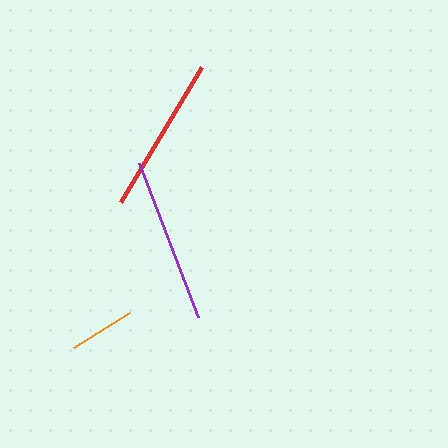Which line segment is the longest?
The purple line is the longest at approximately 165 pixels.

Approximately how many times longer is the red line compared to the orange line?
The red line is approximately 2.4 times the length of the orange line.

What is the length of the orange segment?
The orange segment is approximately 66 pixels long.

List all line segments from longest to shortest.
From longest to shortest: purple, red, orange.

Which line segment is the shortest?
The orange line is the shortest at approximately 66 pixels.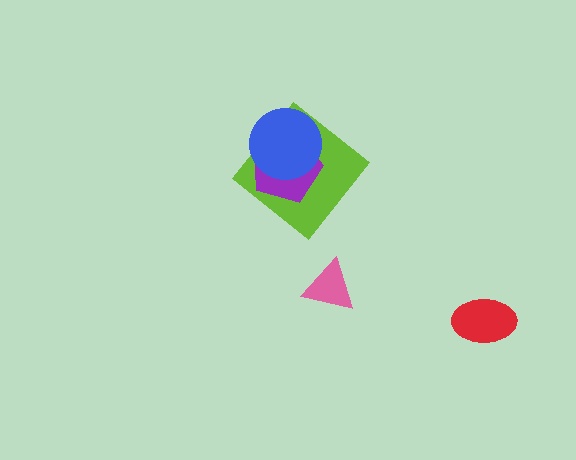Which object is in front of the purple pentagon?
The blue circle is in front of the purple pentagon.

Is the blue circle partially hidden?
No, no other shape covers it.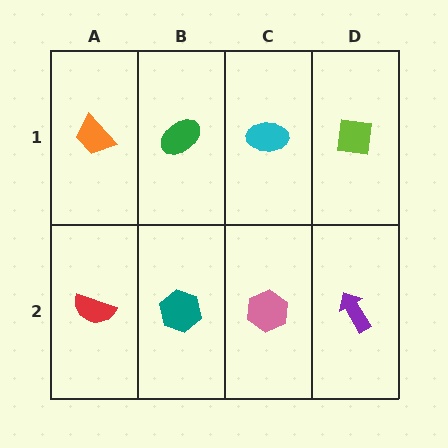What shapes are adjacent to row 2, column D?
A lime square (row 1, column D), a pink hexagon (row 2, column C).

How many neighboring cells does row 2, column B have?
3.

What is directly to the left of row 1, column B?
An orange trapezoid.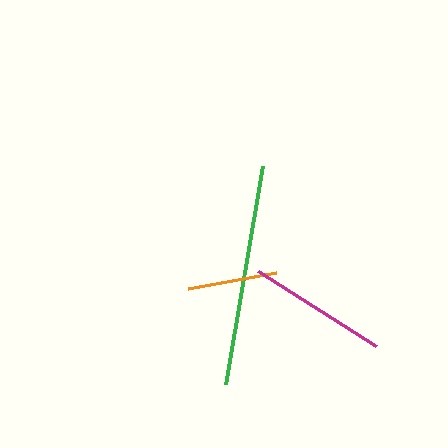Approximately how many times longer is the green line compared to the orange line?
The green line is approximately 2.4 times the length of the orange line.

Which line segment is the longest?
The green line is the longest at approximately 221 pixels.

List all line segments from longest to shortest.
From longest to shortest: green, magenta, orange.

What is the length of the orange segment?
The orange segment is approximately 90 pixels long.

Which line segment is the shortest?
The orange line is the shortest at approximately 90 pixels.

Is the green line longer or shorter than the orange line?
The green line is longer than the orange line.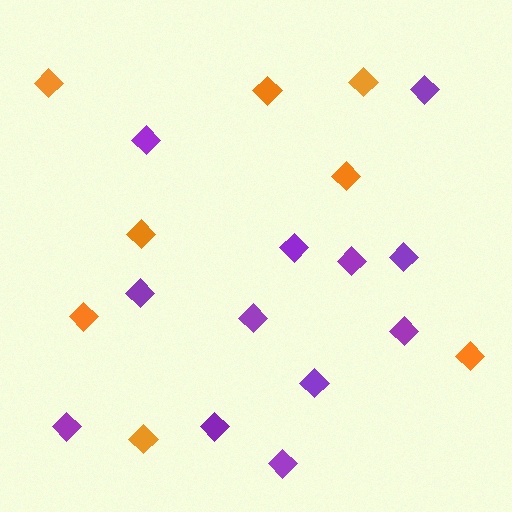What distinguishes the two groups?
There are 2 groups: one group of purple diamonds (12) and one group of orange diamonds (8).